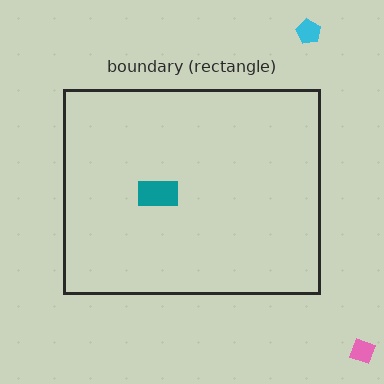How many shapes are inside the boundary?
1 inside, 2 outside.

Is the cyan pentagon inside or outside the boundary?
Outside.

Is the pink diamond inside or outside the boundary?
Outside.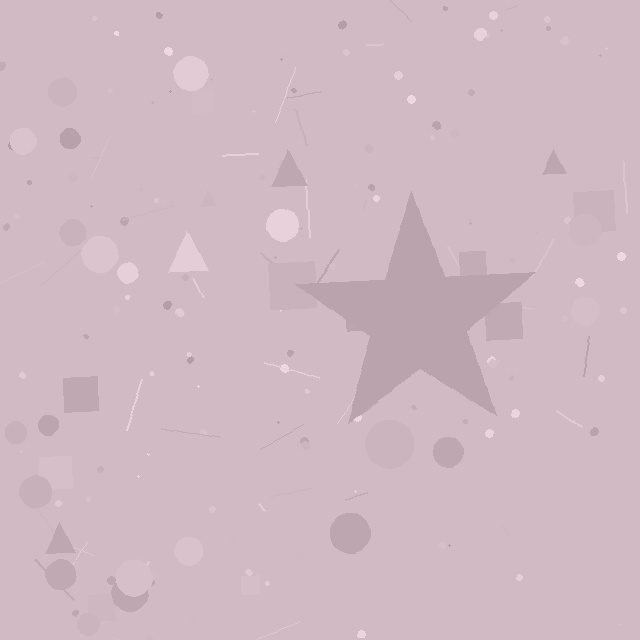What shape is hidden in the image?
A star is hidden in the image.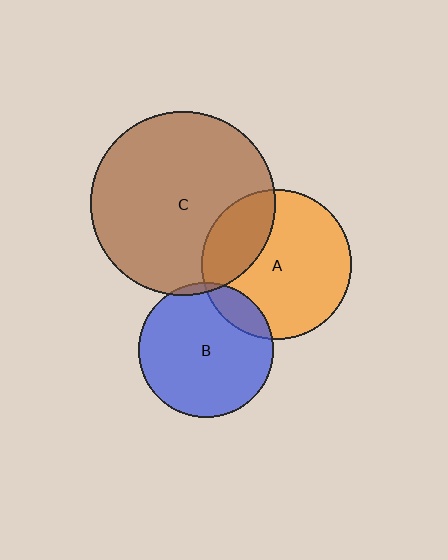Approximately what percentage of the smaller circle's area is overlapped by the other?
Approximately 5%.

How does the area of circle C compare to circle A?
Approximately 1.5 times.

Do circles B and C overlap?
Yes.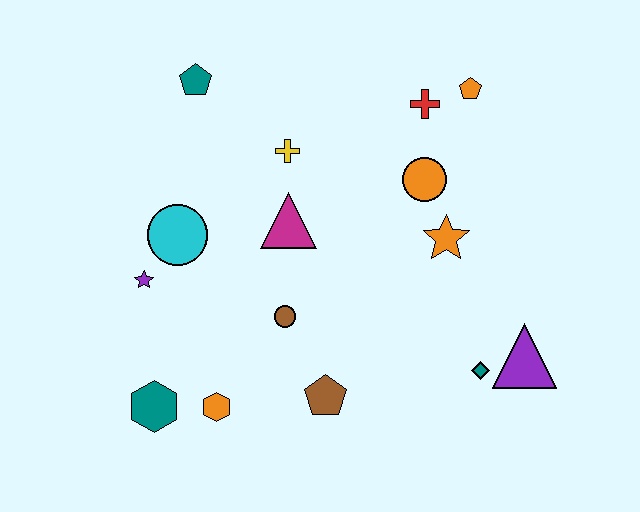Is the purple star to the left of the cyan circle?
Yes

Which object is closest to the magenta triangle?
The yellow cross is closest to the magenta triangle.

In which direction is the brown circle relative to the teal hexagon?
The brown circle is to the right of the teal hexagon.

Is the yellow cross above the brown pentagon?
Yes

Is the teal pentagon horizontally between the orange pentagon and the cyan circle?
Yes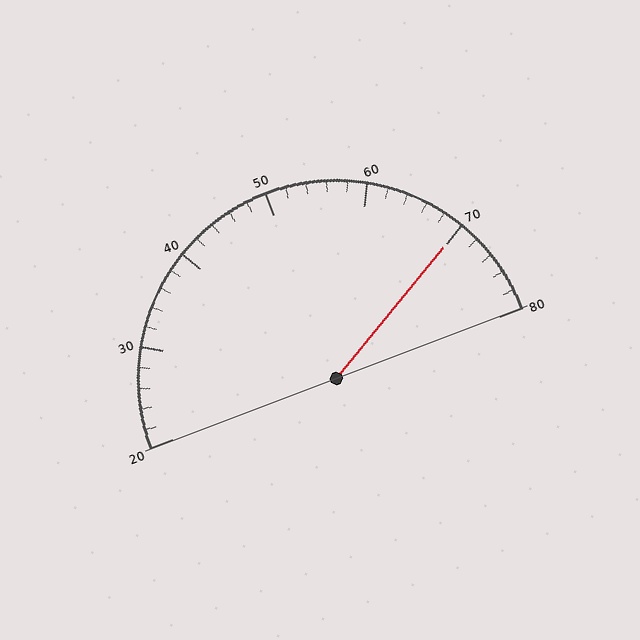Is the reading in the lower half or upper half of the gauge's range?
The reading is in the upper half of the range (20 to 80).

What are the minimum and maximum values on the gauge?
The gauge ranges from 20 to 80.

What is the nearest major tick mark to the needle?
The nearest major tick mark is 70.